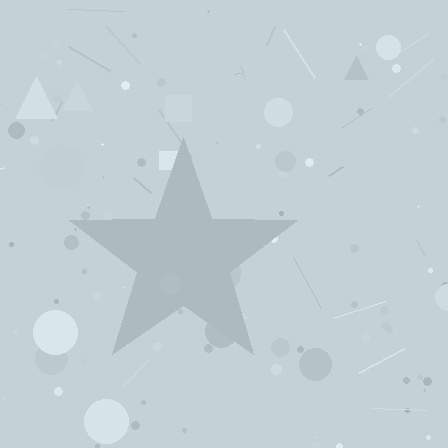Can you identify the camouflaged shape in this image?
The camouflaged shape is a star.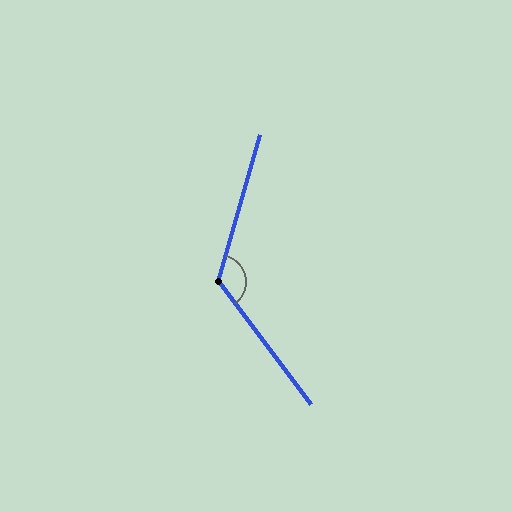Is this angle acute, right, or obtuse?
It is obtuse.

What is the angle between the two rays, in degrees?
Approximately 127 degrees.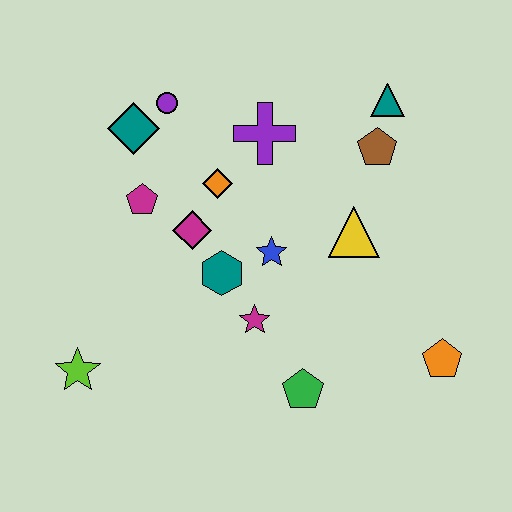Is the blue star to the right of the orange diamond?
Yes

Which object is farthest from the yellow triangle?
The lime star is farthest from the yellow triangle.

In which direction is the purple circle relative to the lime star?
The purple circle is above the lime star.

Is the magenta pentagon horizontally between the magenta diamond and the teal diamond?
Yes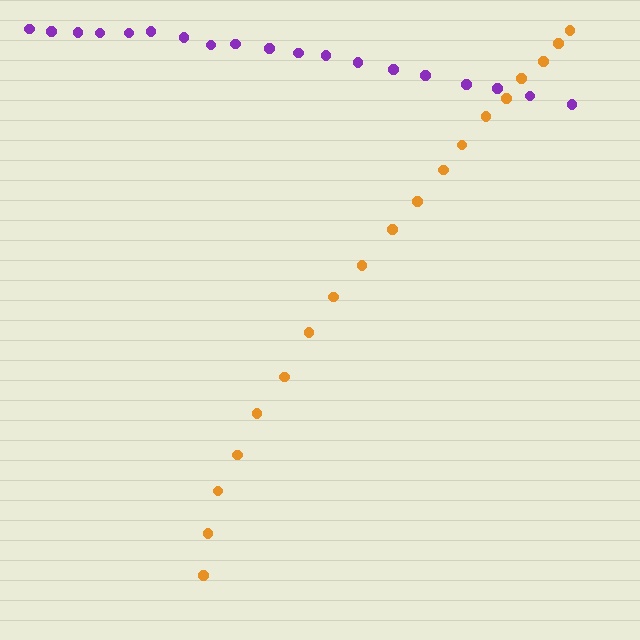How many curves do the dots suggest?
There are 2 distinct paths.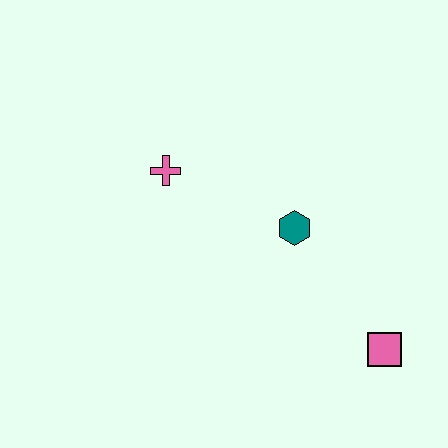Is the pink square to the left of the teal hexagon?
No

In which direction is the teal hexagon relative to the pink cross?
The teal hexagon is to the right of the pink cross.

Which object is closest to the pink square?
The teal hexagon is closest to the pink square.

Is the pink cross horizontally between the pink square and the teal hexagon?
No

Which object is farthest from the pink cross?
The pink square is farthest from the pink cross.